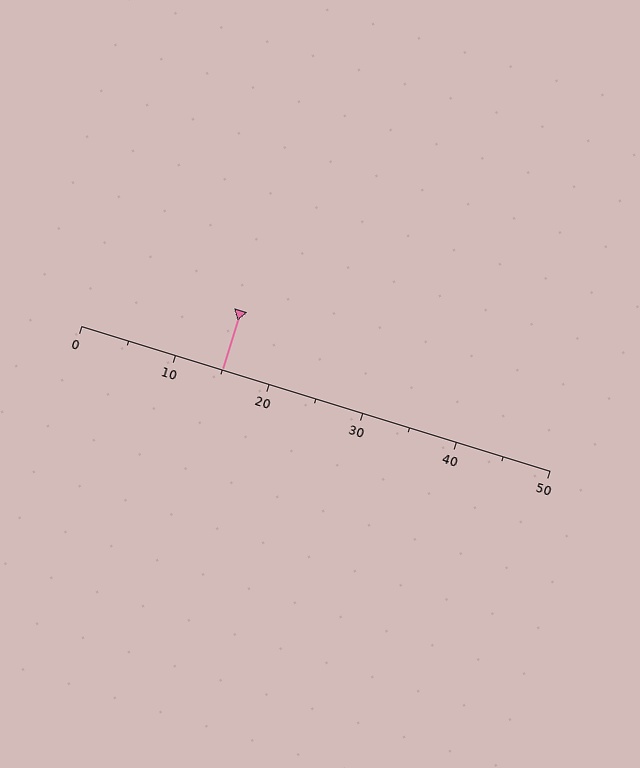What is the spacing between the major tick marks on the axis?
The major ticks are spaced 10 apart.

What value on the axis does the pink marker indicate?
The marker indicates approximately 15.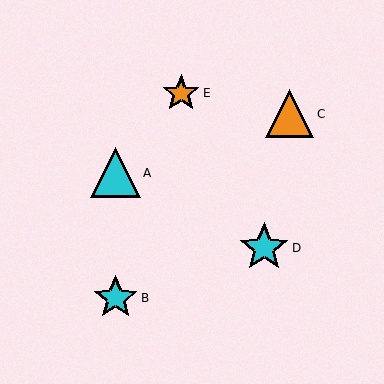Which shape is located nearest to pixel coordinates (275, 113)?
The orange triangle (labeled C) at (290, 114) is nearest to that location.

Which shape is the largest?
The cyan star (labeled D) is the largest.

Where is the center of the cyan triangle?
The center of the cyan triangle is at (116, 173).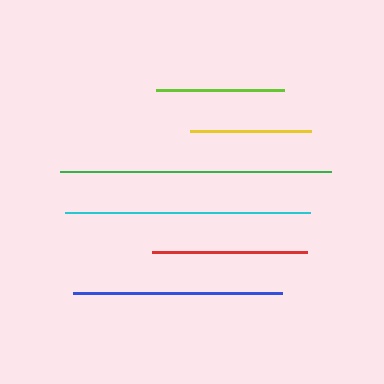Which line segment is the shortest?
The yellow line is the shortest at approximately 121 pixels.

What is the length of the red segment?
The red segment is approximately 155 pixels long.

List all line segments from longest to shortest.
From longest to shortest: green, cyan, blue, red, lime, yellow.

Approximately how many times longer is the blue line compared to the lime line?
The blue line is approximately 1.6 times the length of the lime line.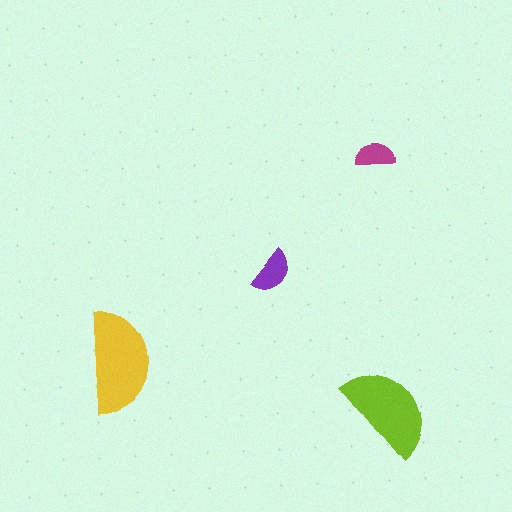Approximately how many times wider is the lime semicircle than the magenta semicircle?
About 2.5 times wider.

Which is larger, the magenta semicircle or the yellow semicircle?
The yellow one.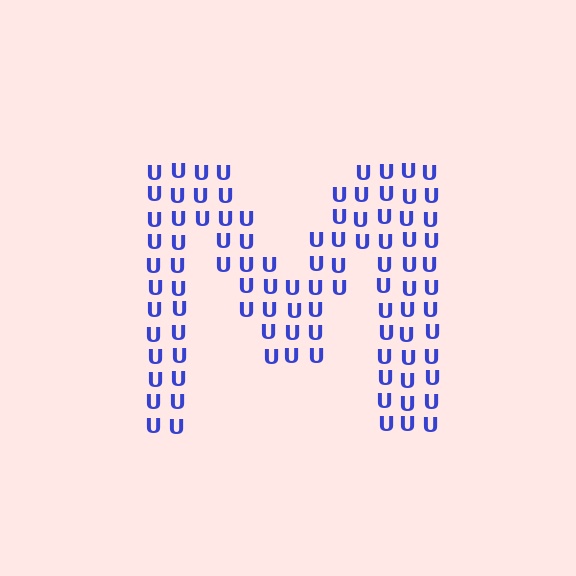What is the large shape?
The large shape is the letter M.